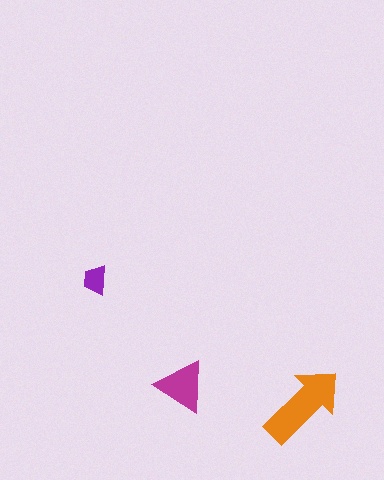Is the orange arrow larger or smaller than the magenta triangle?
Larger.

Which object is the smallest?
The purple trapezoid.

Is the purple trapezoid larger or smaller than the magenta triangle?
Smaller.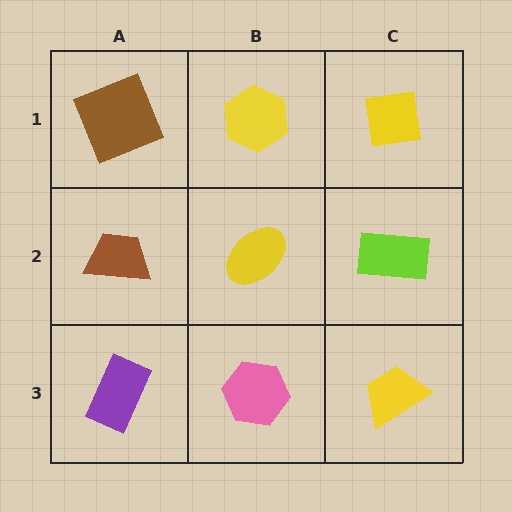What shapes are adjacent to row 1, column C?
A lime rectangle (row 2, column C), a yellow hexagon (row 1, column B).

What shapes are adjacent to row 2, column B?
A yellow hexagon (row 1, column B), a pink hexagon (row 3, column B), a brown trapezoid (row 2, column A), a lime rectangle (row 2, column C).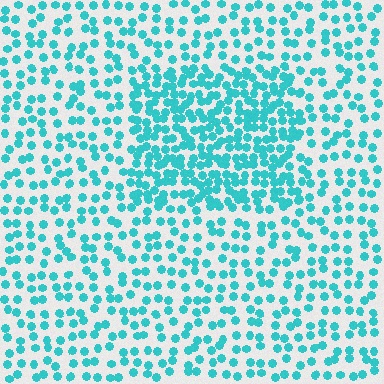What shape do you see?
I see a rectangle.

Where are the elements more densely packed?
The elements are more densely packed inside the rectangle boundary.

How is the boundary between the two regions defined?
The boundary is defined by a change in element density (approximately 2.0x ratio). All elements are the same color, size, and shape.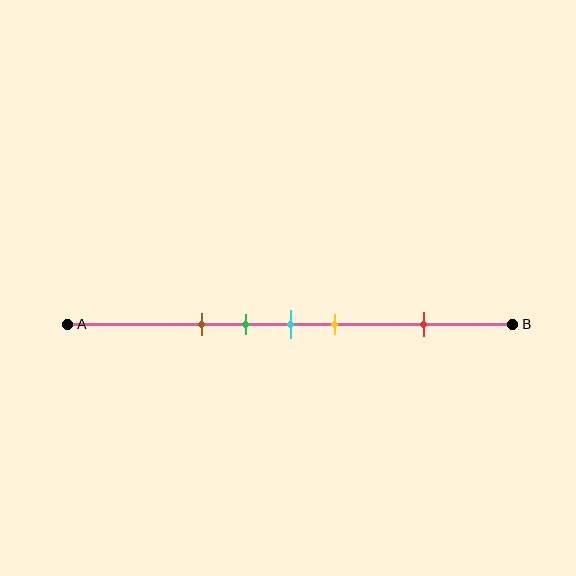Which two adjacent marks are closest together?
The green and cyan marks are the closest adjacent pair.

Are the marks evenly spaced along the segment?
No, the marks are not evenly spaced.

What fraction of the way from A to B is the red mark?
The red mark is approximately 80% (0.8) of the way from A to B.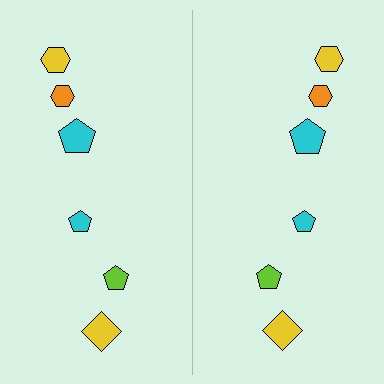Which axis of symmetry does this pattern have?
The pattern has a vertical axis of symmetry running through the center of the image.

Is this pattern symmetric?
Yes, this pattern has bilateral (reflection) symmetry.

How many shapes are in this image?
There are 12 shapes in this image.